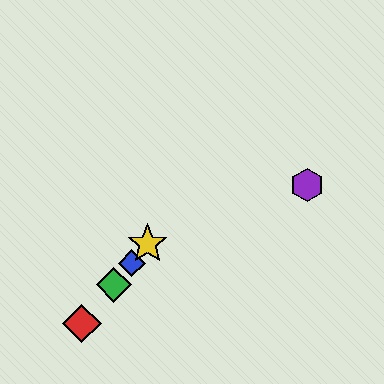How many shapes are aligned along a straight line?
4 shapes (the red diamond, the blue diamond, the green diamond, the yellow star) are aligned along a straight line.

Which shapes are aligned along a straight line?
The red diamond, the blue diamond, the green diamond, the yellow star are aligned along a straight line.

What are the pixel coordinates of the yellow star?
The yellow star is at (148, 244).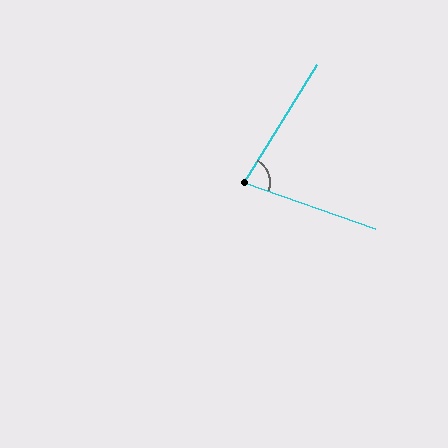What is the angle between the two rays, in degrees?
Approximately 78 degrees.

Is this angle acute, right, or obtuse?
It is acute.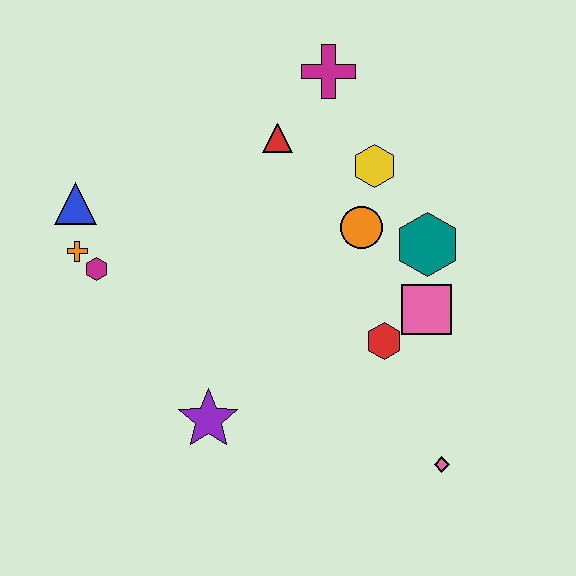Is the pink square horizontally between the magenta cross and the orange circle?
No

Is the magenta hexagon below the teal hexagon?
Yes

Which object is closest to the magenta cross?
The red triangle is closest to the magenta cross.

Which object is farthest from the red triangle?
The pink diamond is farthest from the red triangle.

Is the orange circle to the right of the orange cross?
Yes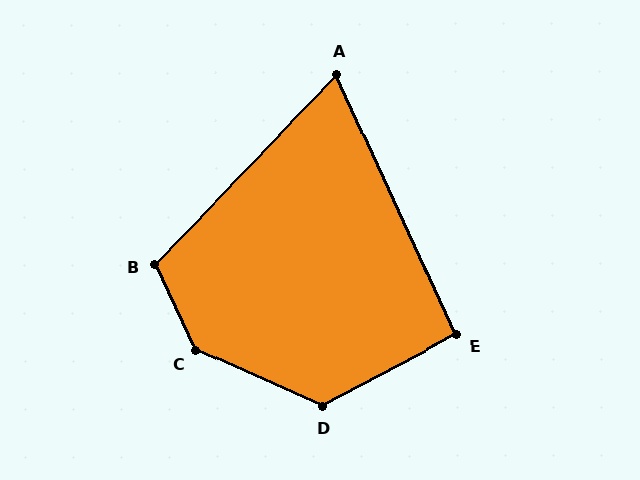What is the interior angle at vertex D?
Approximately 128 degrees (obtuse).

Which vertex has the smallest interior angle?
A, at approximately 68 degrees.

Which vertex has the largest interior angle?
C, at approximately 139 degrees.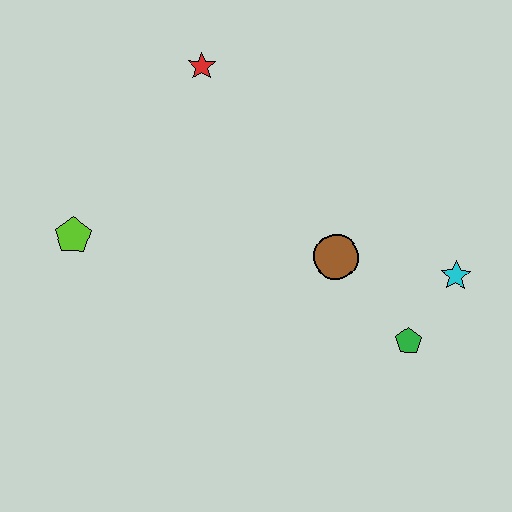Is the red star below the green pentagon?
No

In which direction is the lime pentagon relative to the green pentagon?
The lime pentagon is to the left of the green pentagon.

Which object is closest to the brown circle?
The green pentagon is closest to the brown circle.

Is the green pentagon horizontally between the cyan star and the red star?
Yes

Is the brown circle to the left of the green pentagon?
Yes